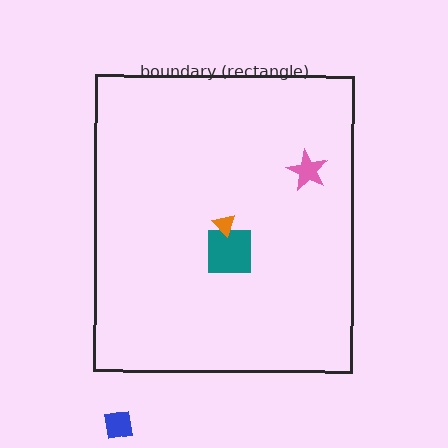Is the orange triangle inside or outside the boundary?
Inside.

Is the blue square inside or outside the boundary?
Outside.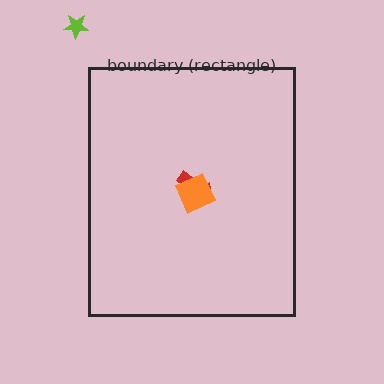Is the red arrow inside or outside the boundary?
Inside.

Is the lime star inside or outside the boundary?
Outside.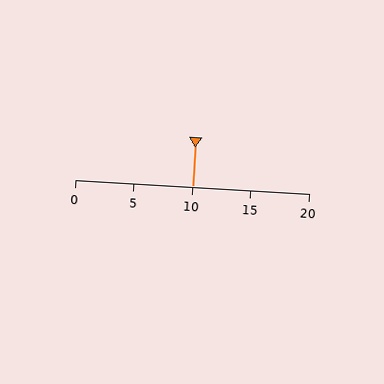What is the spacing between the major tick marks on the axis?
The major ticks are spaced 5 apart.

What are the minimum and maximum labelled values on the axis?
The axis runs from 0 to 20.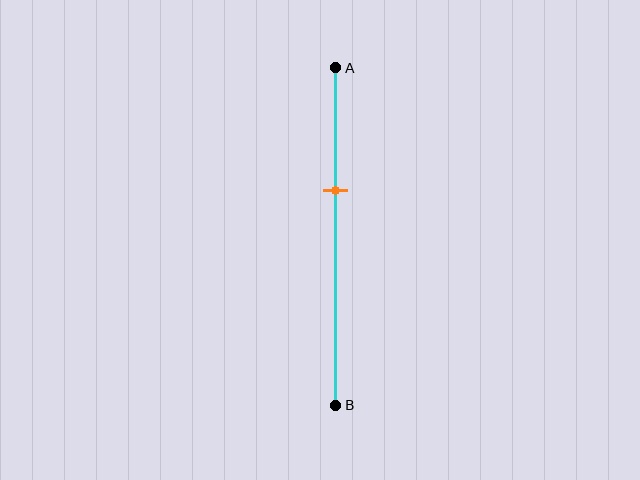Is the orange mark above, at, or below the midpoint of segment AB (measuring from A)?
The orange mark is above the midpoint of segment AB.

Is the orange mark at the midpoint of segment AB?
No, the mark is at about 35% from A, not at the 50% midpoint.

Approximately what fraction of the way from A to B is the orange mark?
The orange mark is approximately 35% of the way from A to B.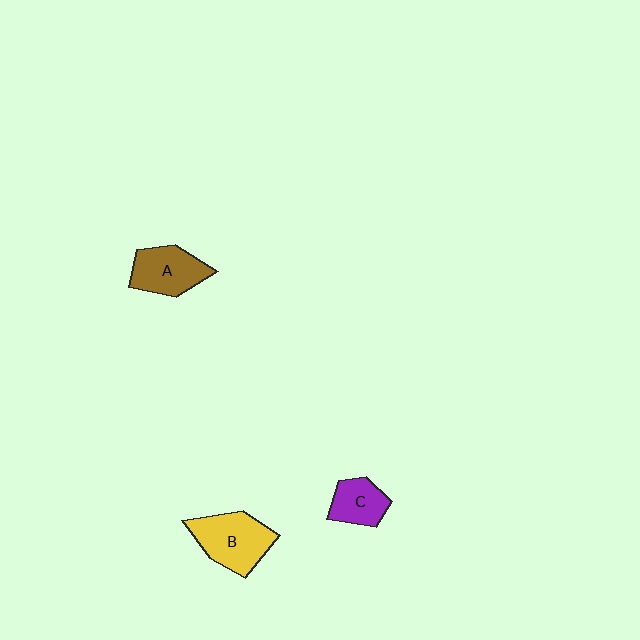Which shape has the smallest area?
Shape C (purple).